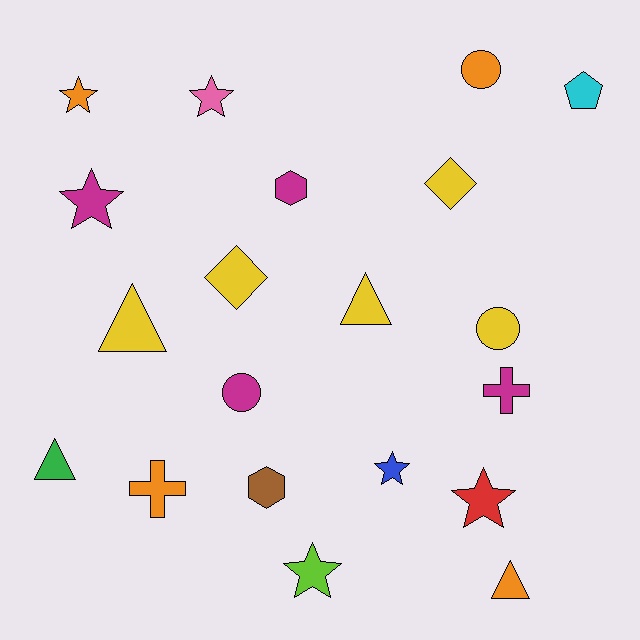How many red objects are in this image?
There is 1 red object.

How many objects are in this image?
There are 20 objects.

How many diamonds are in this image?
There are 2 diamonds.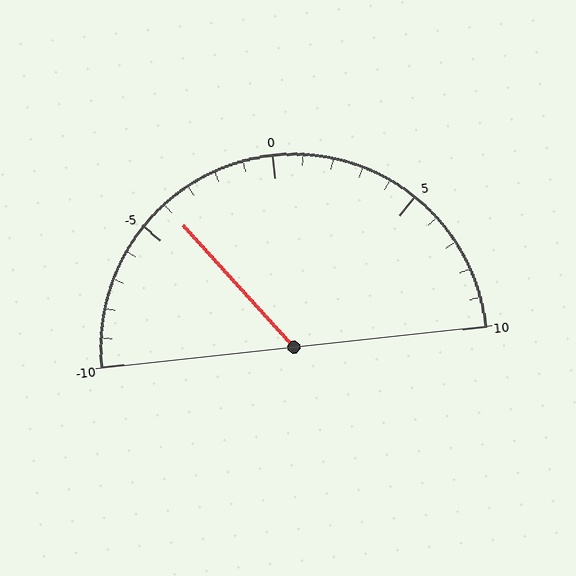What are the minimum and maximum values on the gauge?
The gauge ranges from -10 to 10.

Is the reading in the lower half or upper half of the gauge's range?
The reading is in the lower half of the range (-10 to 10).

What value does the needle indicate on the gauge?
The needle indicates approximately -4.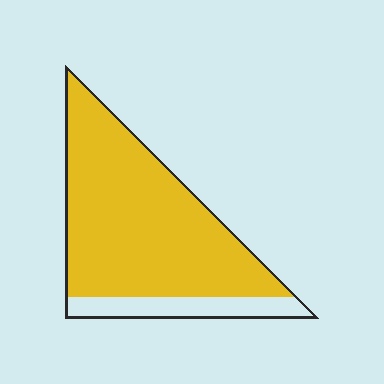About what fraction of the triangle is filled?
About five sixths (5/6).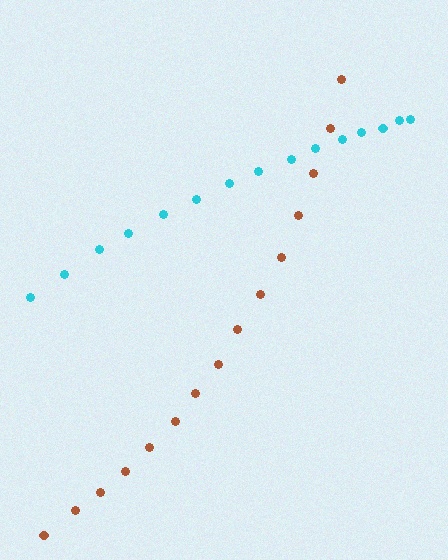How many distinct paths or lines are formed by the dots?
There are 2 distinct paths.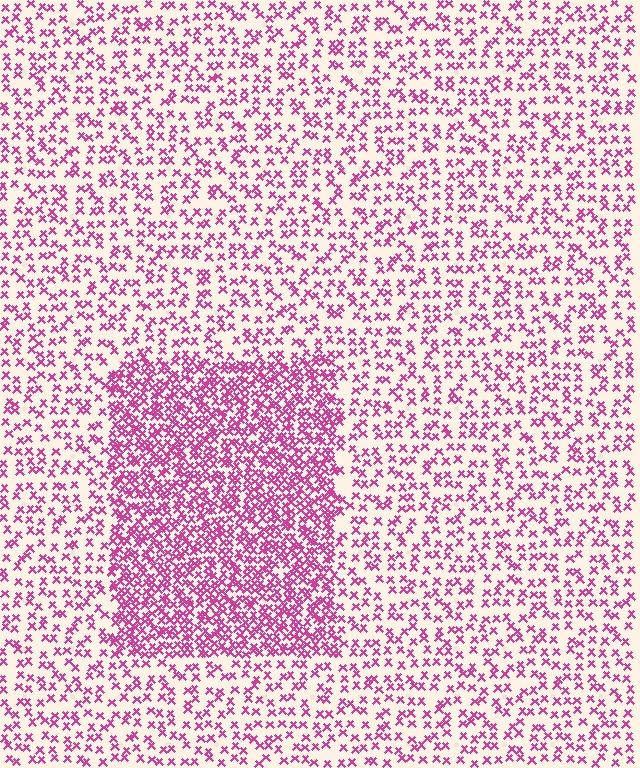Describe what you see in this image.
The image contains small magenta elements arranged at two different densities. A rectangle-shaped region is visible where the elements are more densely packed than the surrounding area.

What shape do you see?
I see a rectangle.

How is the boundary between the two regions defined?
The boundary is defined by a change in element density (approximately 2.3x ratio). All elements are the same color, size, and shape.